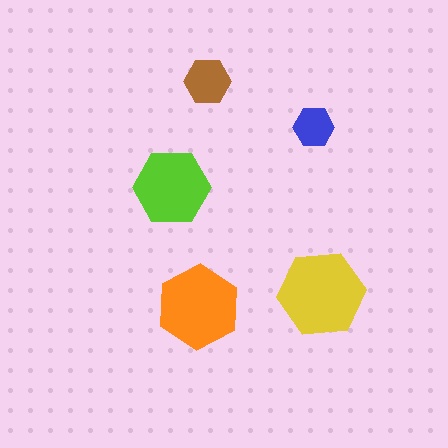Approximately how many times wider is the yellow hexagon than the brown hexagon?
About 2 times wider.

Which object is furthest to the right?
The yellow hexagon is rightmost.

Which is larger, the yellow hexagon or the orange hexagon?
The yellow one.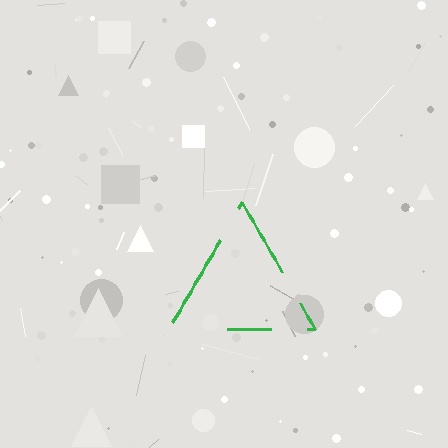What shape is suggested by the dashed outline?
The dashed outline suggests a triangle.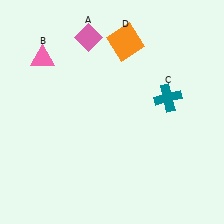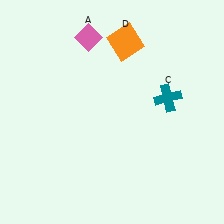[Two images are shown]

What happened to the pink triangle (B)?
The pink triangle (B) was removed in Image 2. It was in the top-left area of Image 1.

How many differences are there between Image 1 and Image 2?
There is 1 difference between the two images.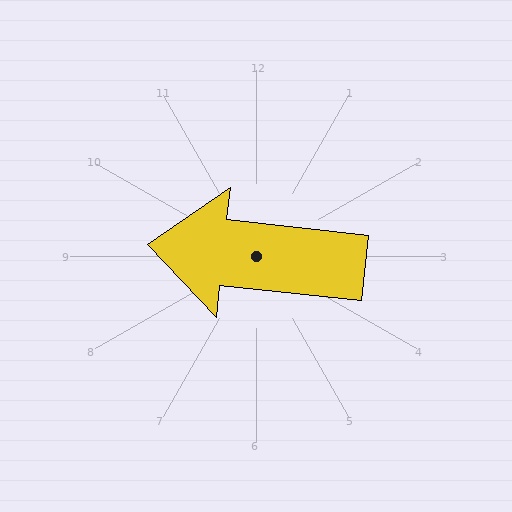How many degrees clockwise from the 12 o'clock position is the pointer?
Approximately 276 degrees.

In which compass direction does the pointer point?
West.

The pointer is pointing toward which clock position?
Roughly 9 o'clock.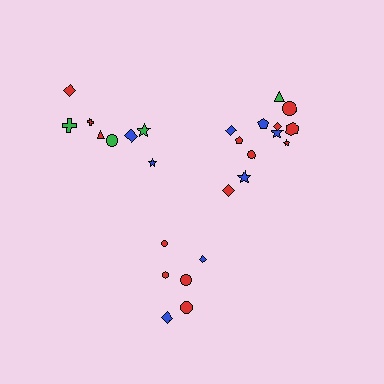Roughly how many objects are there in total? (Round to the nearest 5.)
Roughly 25 objects in total.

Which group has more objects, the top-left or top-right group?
The top-right group.